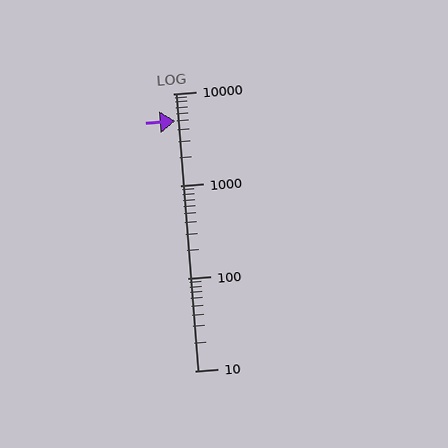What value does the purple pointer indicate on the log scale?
The pointer indicates approximately 5100.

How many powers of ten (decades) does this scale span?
The scale spans 3 decades, from 10 to 10000.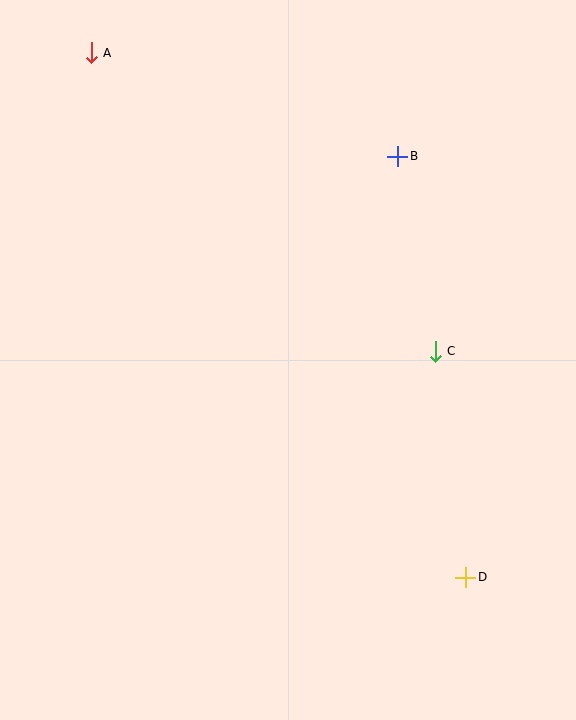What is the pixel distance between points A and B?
The distance between A and B is 324 pixels.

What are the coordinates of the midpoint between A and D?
The midpoint between A and D is at (278, 315).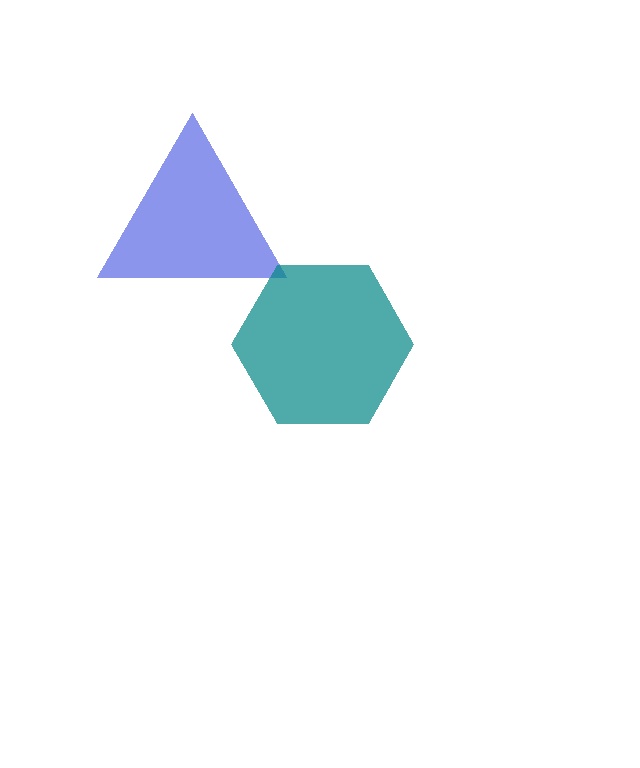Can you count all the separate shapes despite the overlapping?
Yes, there are 2 separate shapes.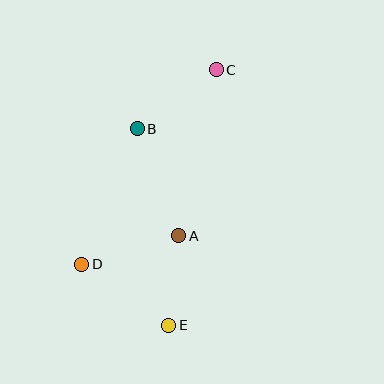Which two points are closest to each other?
Points A and E are closest to each other.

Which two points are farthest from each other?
Points C and E are farthest from each other.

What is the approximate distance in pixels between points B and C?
The distance between B and C is approximately 99 pixels.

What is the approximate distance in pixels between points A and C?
The distance between A and C is approximately 170 pixels.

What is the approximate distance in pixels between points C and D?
The distance between C and D is approximately 237 pixels.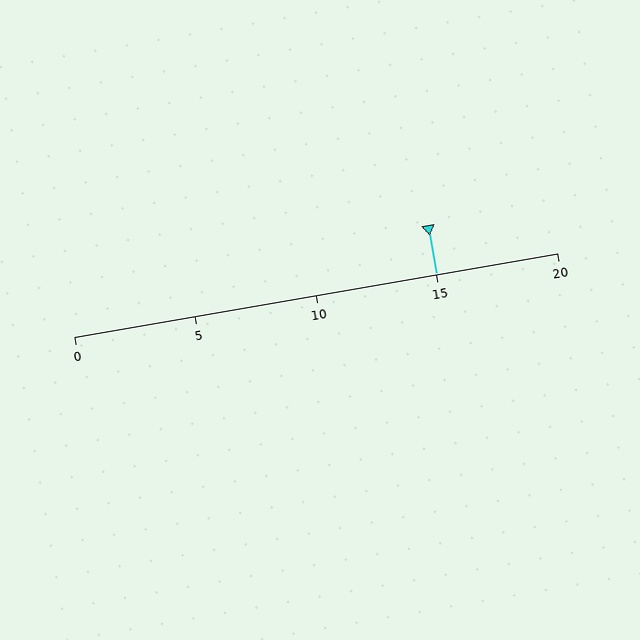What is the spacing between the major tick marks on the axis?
The major ticks are spaced 5 apart.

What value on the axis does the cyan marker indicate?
The marker indicates approximately 15.